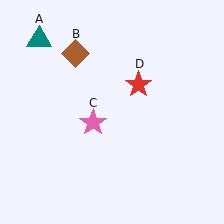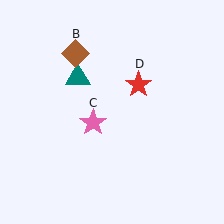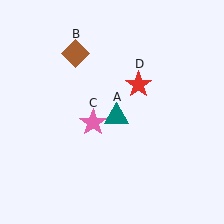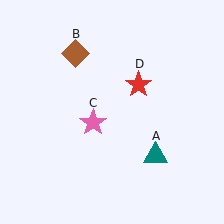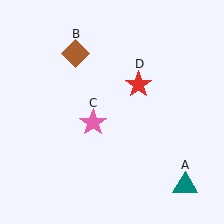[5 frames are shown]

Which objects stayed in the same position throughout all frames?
Brown diamond (object B) and pink star (object C) and red star (object D) remained stationary.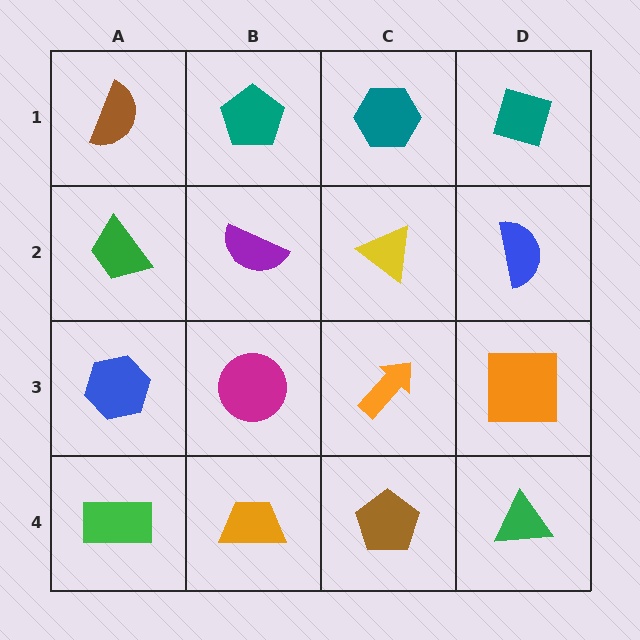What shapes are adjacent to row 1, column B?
A purple semicircle (row 2, column B), a brown semicircle (row 1, column A), a teal hexagon (row 1, column C).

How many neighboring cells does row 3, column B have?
4.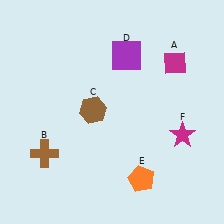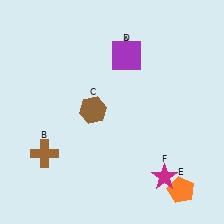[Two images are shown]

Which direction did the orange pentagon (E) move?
The orange pentagon (E) moved right.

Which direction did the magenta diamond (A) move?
The magenta diamond (A) moved left.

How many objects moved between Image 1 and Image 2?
3 objects moved between the two images.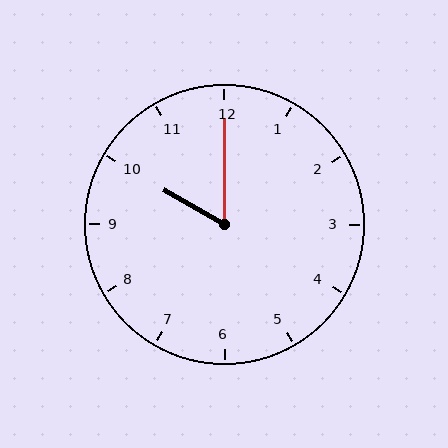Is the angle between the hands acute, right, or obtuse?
It is acute.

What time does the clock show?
10:00.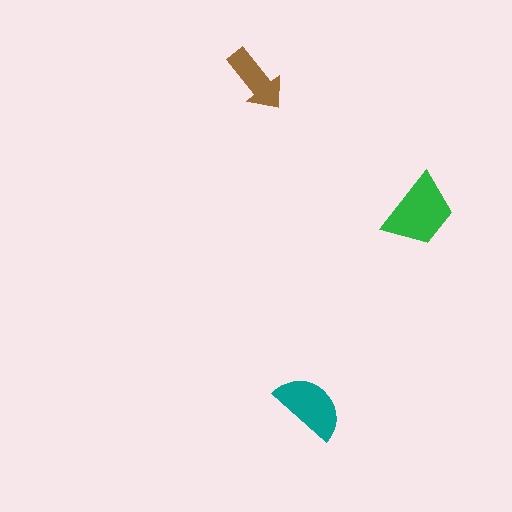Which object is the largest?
The green trapezoid.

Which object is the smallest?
The brown arrow.